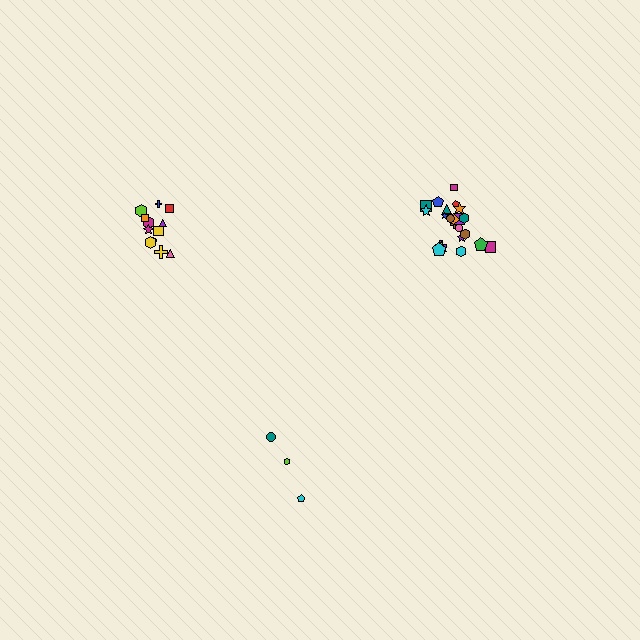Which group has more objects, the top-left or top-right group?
The top-right group.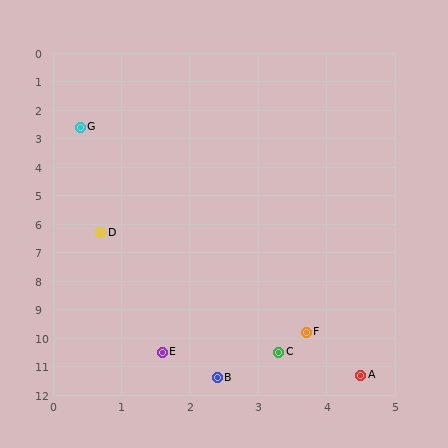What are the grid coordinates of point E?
Point E is at approximately (1.6, 10.5).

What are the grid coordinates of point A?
Point A is at approximately (4.5, 11.3).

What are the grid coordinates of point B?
Point B is at approximately (2.4, 11.4).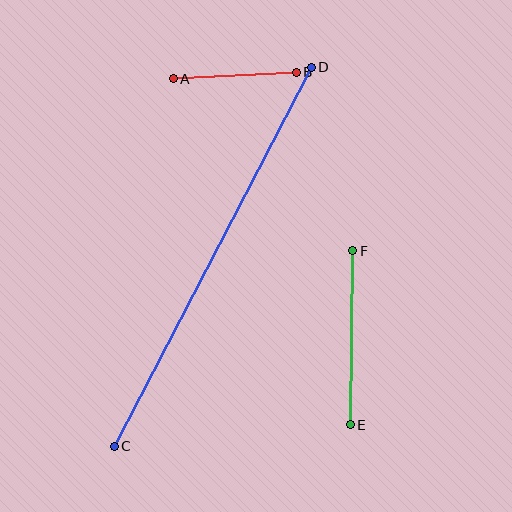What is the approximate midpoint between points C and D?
The midpoint is at approximately (213, 257) pixels.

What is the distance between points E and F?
The distance is approximately 174 pixels.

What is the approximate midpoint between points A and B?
The midpoint is at approximately (235, 75) pixels.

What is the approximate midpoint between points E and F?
The midpoint is at approximately (351, 338) pixels.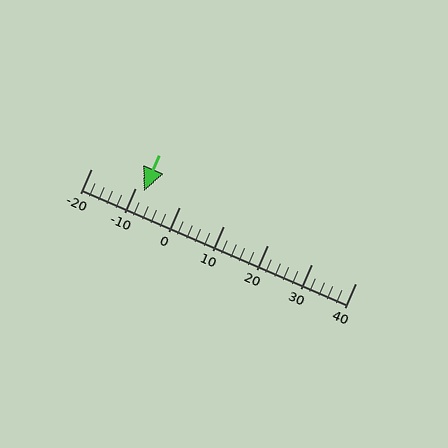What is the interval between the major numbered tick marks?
The major tick marks are spaced 10 units apart.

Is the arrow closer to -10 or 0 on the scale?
The arrow is closer to -10.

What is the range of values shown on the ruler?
The ruler shows values from -20 to 40.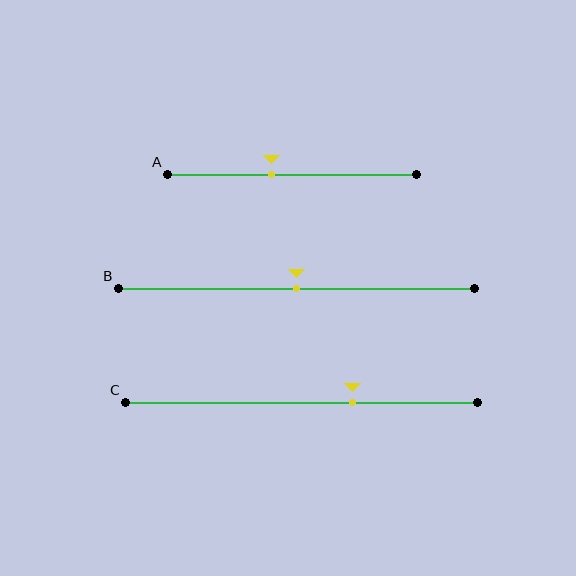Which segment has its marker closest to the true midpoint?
Segment B has its marker closest to the true midpoint.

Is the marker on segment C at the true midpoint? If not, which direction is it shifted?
No, the marker on segment C is shifted to the right by about 15% of the segment length.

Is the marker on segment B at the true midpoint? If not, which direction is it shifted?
Yes, the marker on segment B is at the true midpoint.